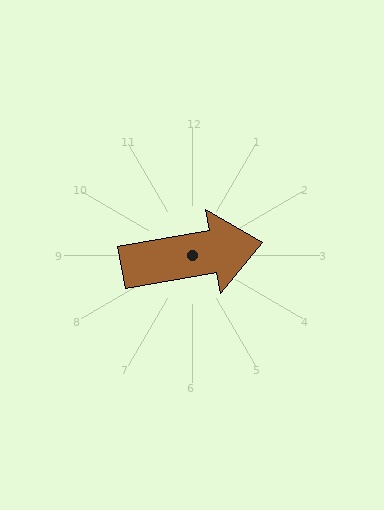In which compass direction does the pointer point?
East.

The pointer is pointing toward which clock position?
Roughly 3 o'clock.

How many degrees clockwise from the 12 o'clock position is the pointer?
Approximately 80 degrees.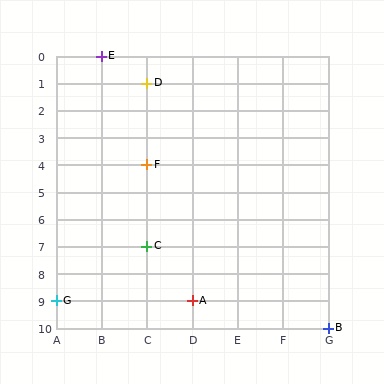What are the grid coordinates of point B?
Point B is at grid coordinates (G, 10).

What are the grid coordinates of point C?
Point C is at grid coordinates (C, 7).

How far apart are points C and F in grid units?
Points C and F are 3 rows apart.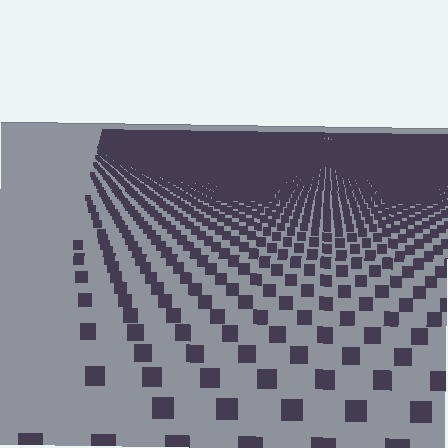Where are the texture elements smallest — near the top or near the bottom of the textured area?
Near the top.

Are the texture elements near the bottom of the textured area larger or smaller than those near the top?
Larger. Near the bottom, elements are closer to the viewer and appear at a bigger on-screen size.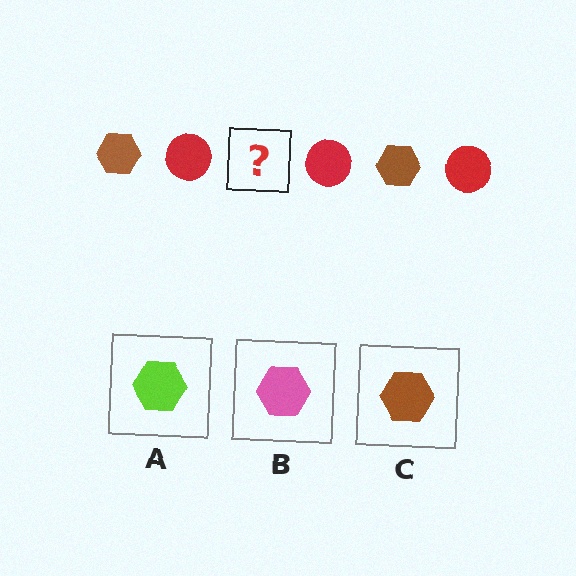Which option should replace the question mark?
Option C.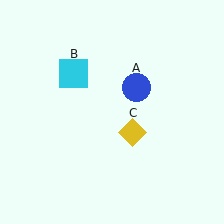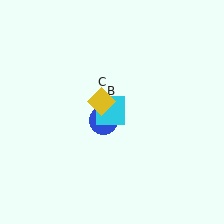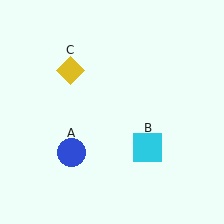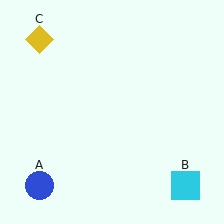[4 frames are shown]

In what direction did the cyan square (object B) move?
The cyan square (object B) moved down and to the right.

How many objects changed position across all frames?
3 objects changed position: blue circle (object A), cyan square (object B), yellow diamond (object C).